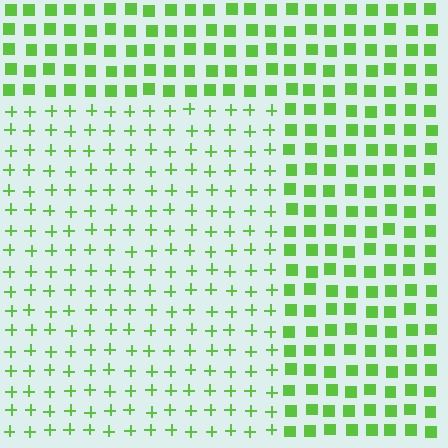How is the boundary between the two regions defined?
The boundary is defined by a change in element shape: plus signs inside vs. squares outside. All elements share the same color and spacing.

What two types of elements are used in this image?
The image uses plus signs inside the rectangle region and squares outside it.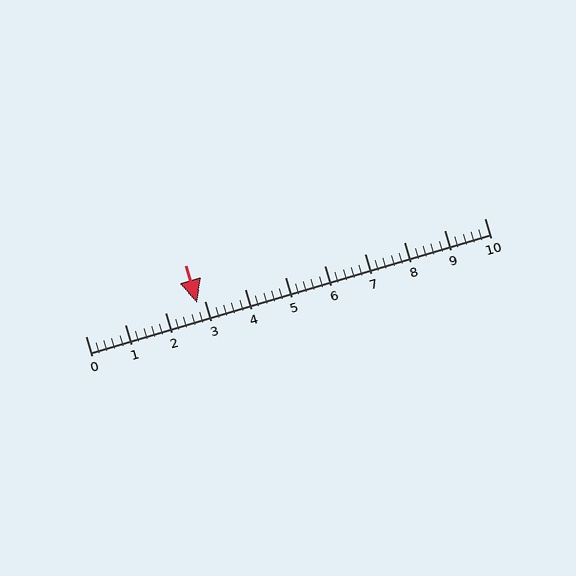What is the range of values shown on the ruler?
The ruler shows values from 0 to 10.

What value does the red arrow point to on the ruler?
The red arrow points to approximately 2.8.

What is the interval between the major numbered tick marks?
The major tick marks are spaced 1 units apart.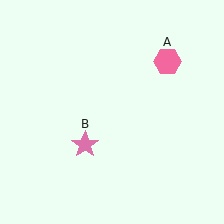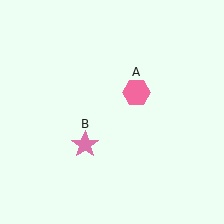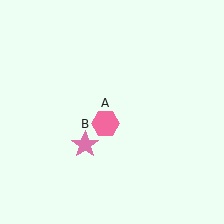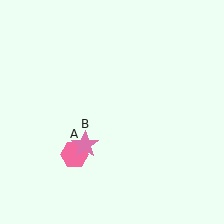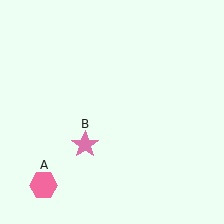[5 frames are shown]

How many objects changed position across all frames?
1 object changed position: pink hexagon (object A).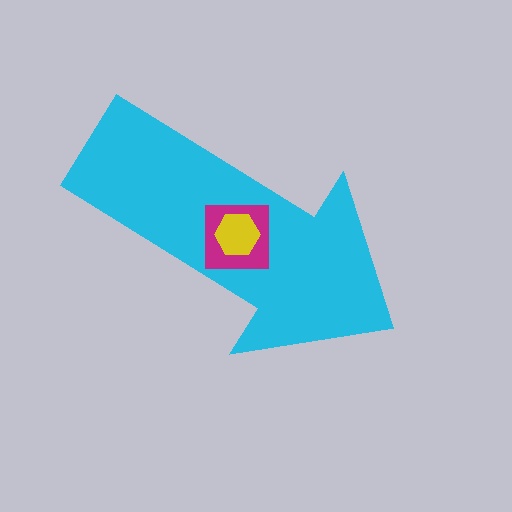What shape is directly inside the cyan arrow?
The magenta square.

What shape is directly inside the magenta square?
The yellow hexagon.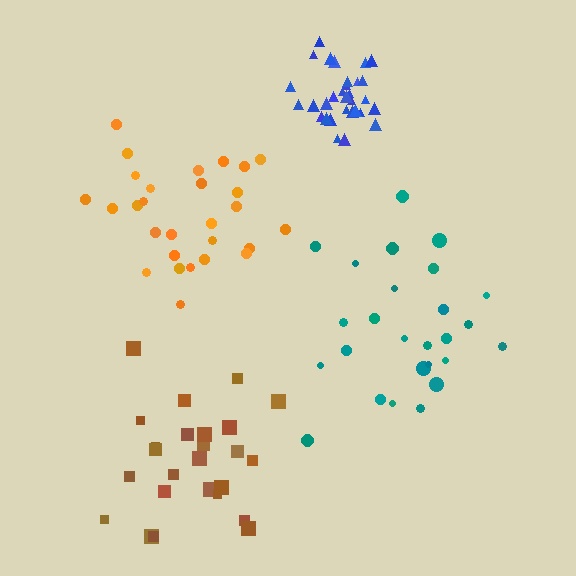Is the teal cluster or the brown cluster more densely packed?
Brown.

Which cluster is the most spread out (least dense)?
Teal.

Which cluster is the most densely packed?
Blue.